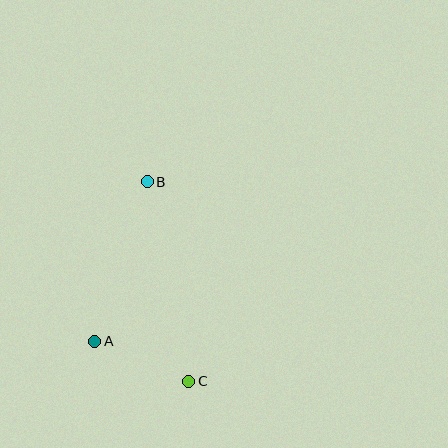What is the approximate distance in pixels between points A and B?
The distance between A and B is approximately 168 pixels.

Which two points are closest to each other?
Points A and C are closest to each other.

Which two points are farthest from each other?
Points B and C are farthest from each other.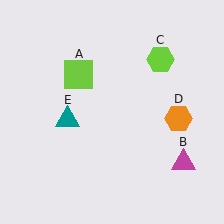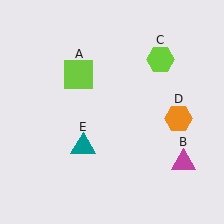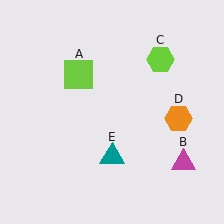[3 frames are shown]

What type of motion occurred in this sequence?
The teal triangle (object E) rotated counterclockwise around the center of the scene.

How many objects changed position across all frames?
1 object changed position: teal triangle (object E).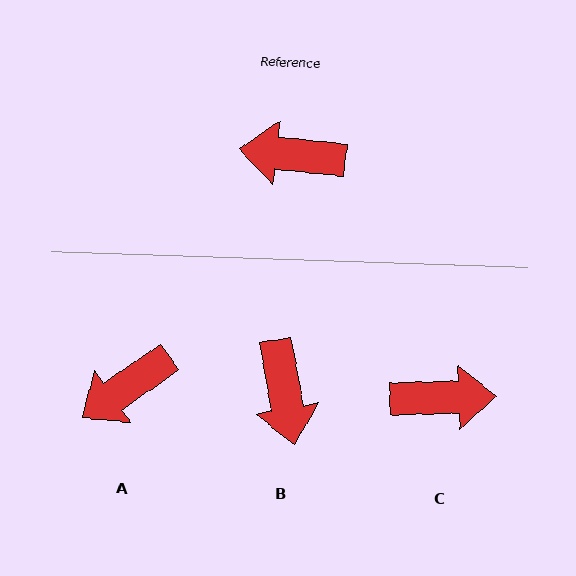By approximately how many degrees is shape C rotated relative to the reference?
Approximately 172 degrees clockwise.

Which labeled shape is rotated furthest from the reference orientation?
C, about 172 degrees away.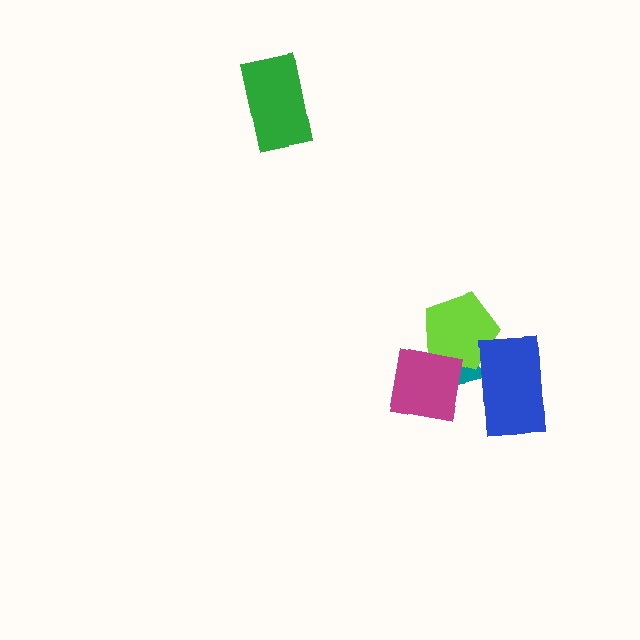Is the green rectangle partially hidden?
No, no other shape covers it.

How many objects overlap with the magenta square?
2 objects overlap with the magenta square.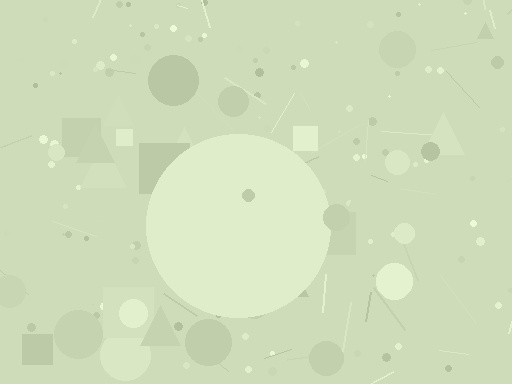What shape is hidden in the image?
A circle is hidden in the image.